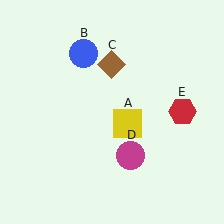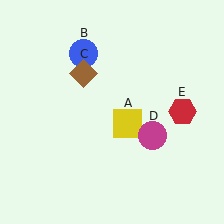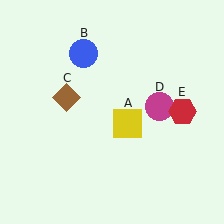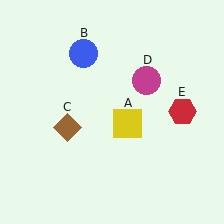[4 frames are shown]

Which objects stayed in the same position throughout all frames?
Yellow square (object A) and blue circle (object B) and red hexagon (object E) remained stationary.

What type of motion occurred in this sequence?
The brown diamond (object C), magenta circle (object D) rotated counterclockwise around the center of the scene.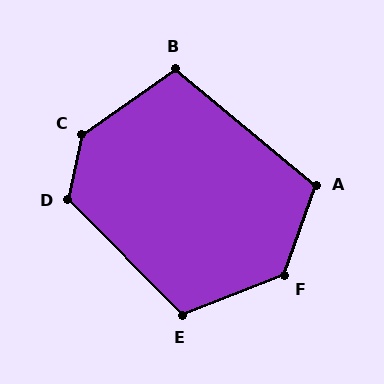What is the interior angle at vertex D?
Approximately 123 degrees (obtuse).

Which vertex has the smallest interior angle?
B, at approximately 105 degrees.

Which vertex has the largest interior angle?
C, at approximately 137 degrees.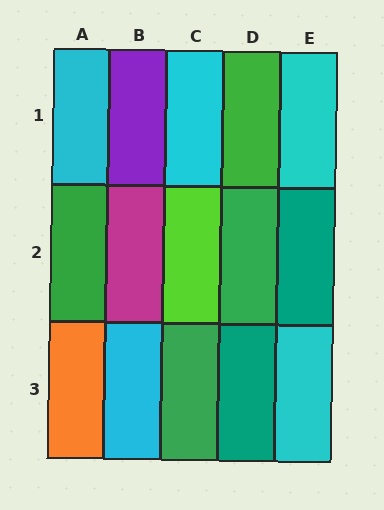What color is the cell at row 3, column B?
Cyan.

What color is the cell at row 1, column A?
Cyan.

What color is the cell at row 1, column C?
Cyan.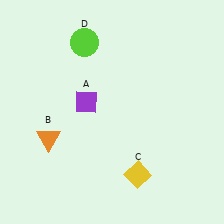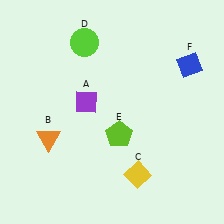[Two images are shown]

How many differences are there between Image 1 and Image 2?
There are 2 differences between the two images.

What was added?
A lime pentagon (E), a blue diamond (F) were added in Image 2.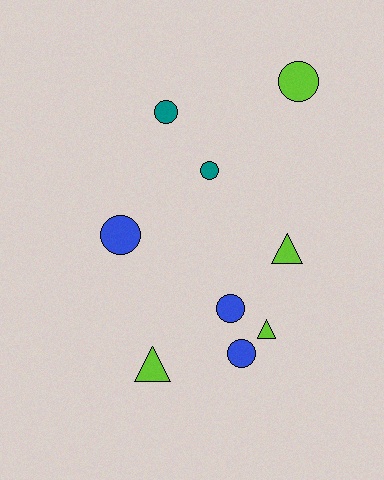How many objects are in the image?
There are 9 objects.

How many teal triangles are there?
There are no teal triangles.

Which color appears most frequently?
Lime, with 4 objects.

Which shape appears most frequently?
Circle, with 6 objects.